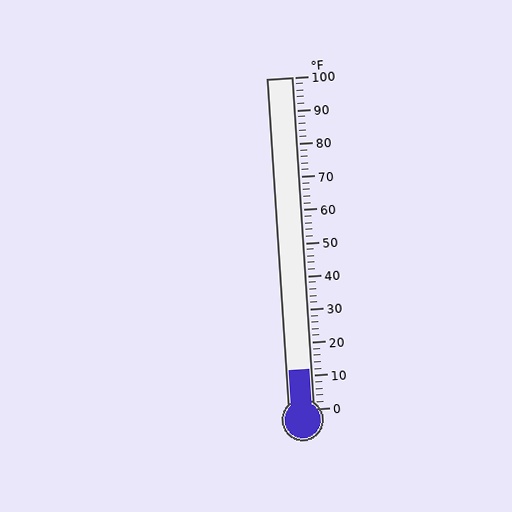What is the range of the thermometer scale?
The thermometer scale ranges from 0°F to 100°F.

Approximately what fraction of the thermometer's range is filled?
The thermometer is filled to approximately 10% of its range.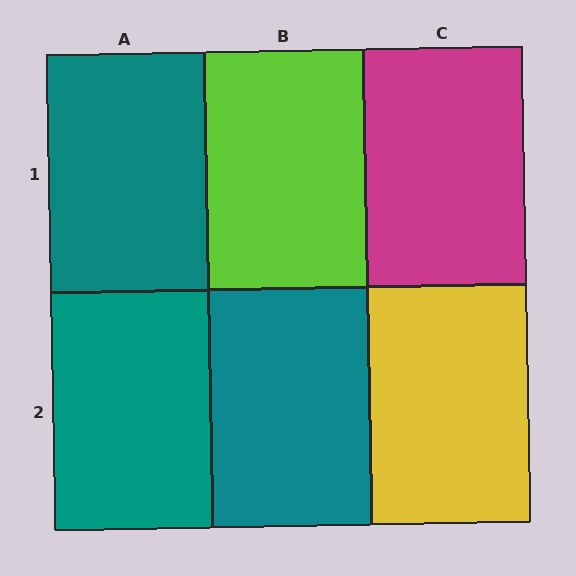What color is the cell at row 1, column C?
Magenta.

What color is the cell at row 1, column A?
Teal.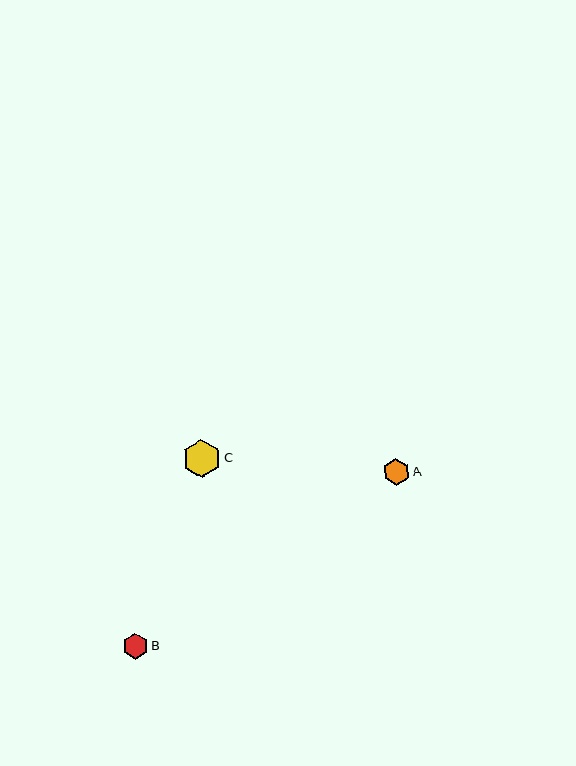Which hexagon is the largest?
Hexagon C is the largest with a size of approximately 38 pixels.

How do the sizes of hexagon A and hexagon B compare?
Hexagon A and hexagon B are approximately the same size.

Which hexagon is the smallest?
Hexagon B is the smallest with a size of approximately 26 pixels.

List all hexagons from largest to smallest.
From largest to smallest: C, A, B.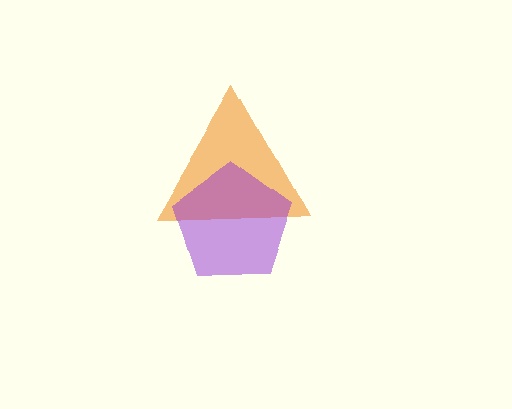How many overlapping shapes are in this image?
There are 2 overlapping shapes in the image.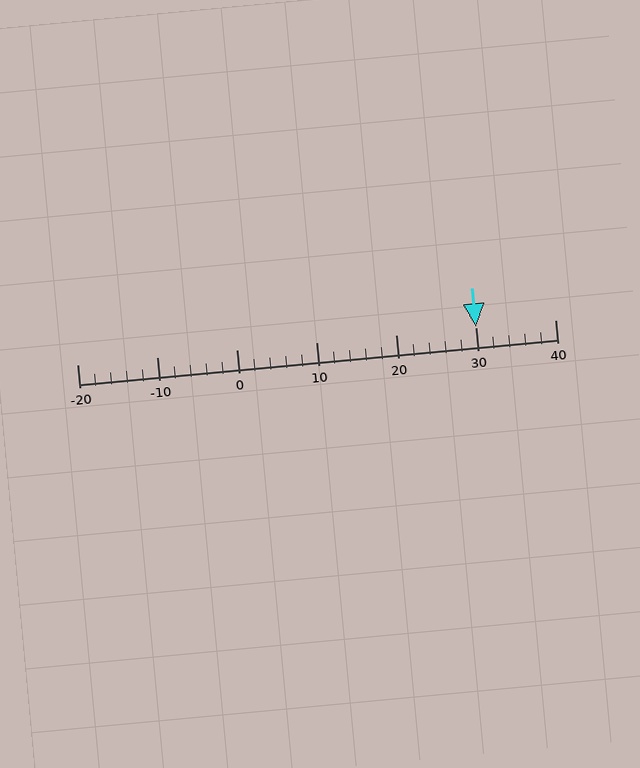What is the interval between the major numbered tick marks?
The major tick marks are spaced 10 units apart.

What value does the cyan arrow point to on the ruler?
The cyan arrow points to approximately 30.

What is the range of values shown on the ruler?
The ruler shows values from -20 to 40.